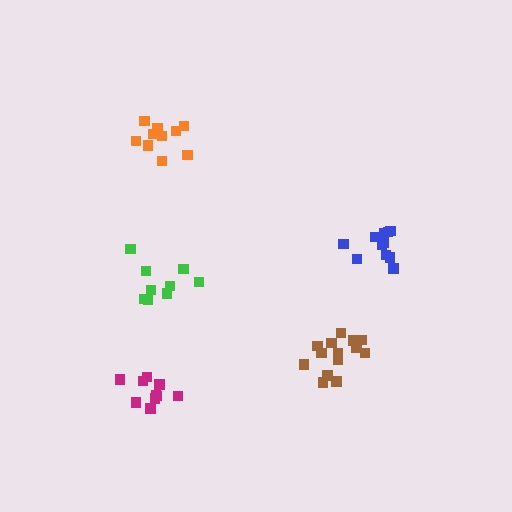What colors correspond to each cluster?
The clusters are colored: orange, blue, magenta, brown, green.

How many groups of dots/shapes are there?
There are 5 groups.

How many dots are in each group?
Group 1: 10 dots, Group 2: 11 dots, Group 3: 10 dots, Group 4: 14 dots, Group 5: 9 dots (54 total).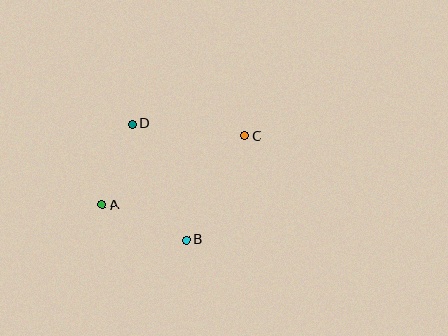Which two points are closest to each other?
Points A and D are closest to each other.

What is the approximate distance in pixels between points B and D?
The distance between B and D is approximately 128 pixels.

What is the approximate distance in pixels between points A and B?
The distance between A and B is approximately 91 pixels.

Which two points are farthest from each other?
Points A and C are farthest from each other.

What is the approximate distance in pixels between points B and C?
The distance between B and C is approximately 119 pixels.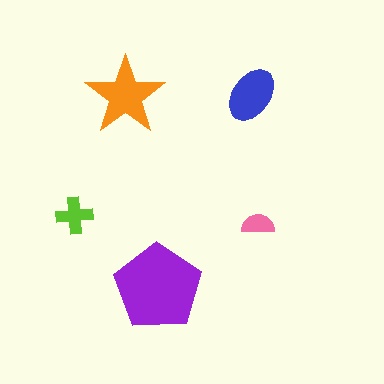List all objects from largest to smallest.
The purple pentagon, the orange star, the blue ellipse, the lime cross, the pink semicircle.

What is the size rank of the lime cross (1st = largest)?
4th.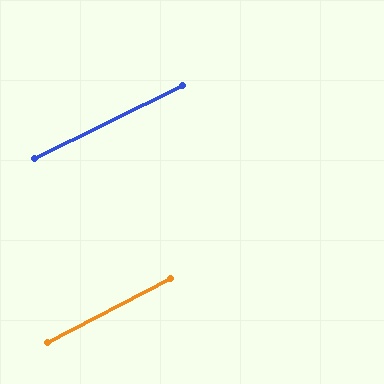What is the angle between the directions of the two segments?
Approximately 1 degree.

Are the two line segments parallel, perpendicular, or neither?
Parallel — their directions differ by only 1.4°.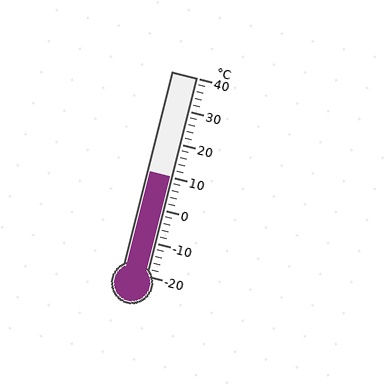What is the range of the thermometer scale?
The thermometer scale ranges from -20°C to 40°C.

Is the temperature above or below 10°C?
The temperature is at 10°C.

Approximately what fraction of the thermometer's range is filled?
The thermometer is filled to approximately 50% of its range.